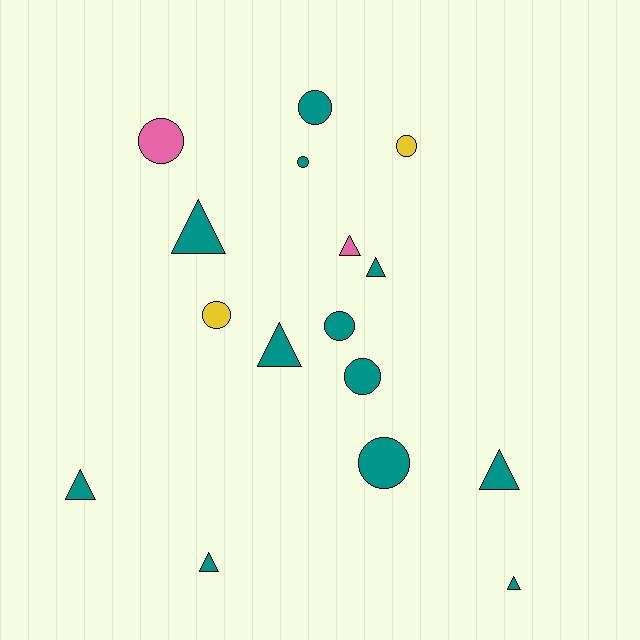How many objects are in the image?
There are 16 objects.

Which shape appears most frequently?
Triangle, with 8 objects.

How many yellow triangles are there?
There are no yellow triangles.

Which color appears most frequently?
Teal, with 12 objects.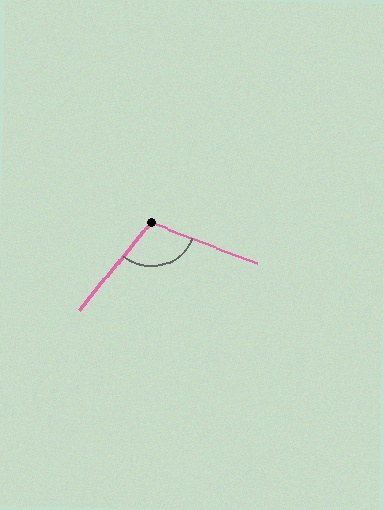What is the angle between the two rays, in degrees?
Approximately 109 degrees.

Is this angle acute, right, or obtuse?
It is obtuse.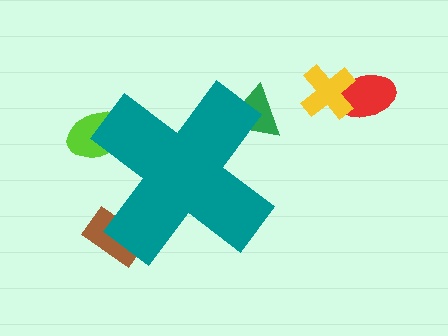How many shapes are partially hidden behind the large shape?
3 shapes are partially hidden.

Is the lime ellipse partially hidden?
Yes, the lime ellipse is partially hidden behind the teal cross.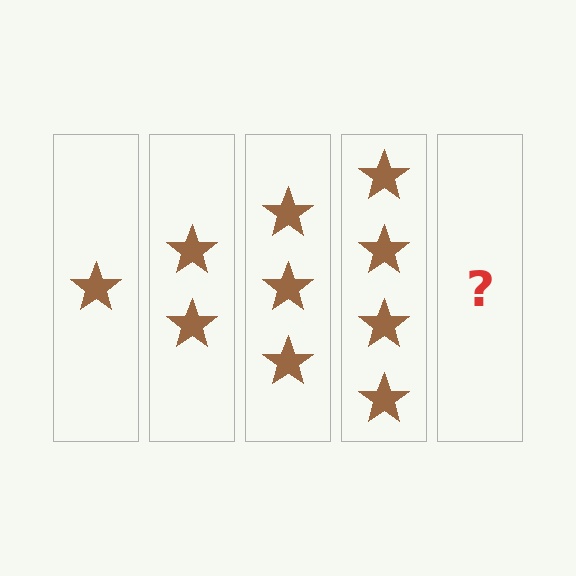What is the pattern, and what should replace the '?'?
The pattern is that each step adds one more star. The '?' should be 5 stars.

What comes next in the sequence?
The next element should be 5 stars.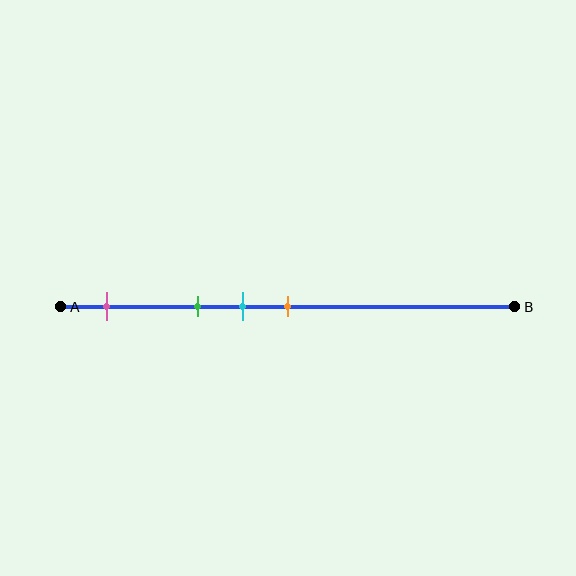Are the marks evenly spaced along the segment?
No, the marks are not evenly spaced.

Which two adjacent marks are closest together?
The cyan and orange marks are the closest adjacent pair.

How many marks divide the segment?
There are 4 marks dividing the segment.